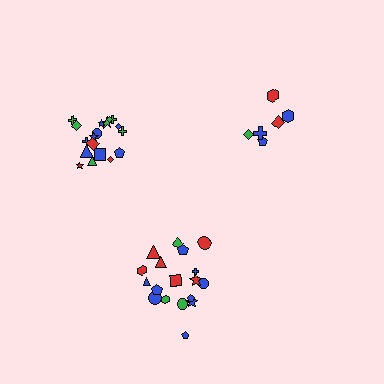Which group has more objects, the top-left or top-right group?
The top-left group.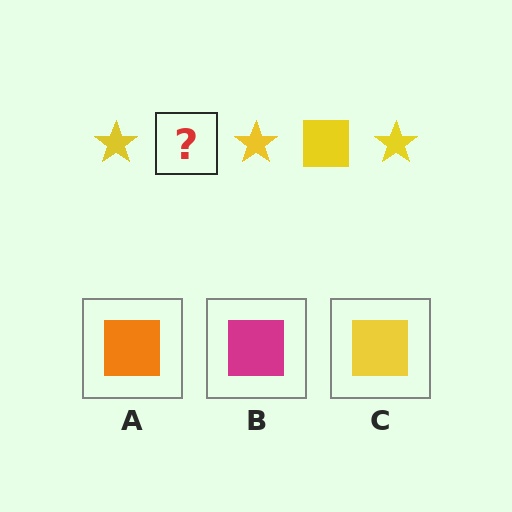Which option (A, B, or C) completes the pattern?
C.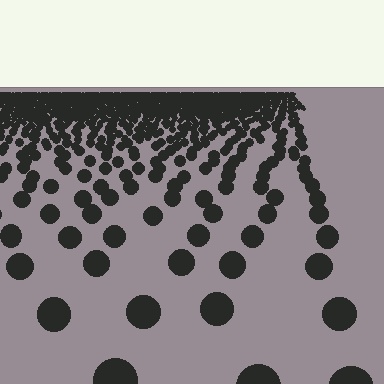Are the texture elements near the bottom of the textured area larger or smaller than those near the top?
Larger. Near the bottom, elements are closer to the viewer and appear at a bigger on-screen size.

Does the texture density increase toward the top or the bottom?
Density increases toward the top.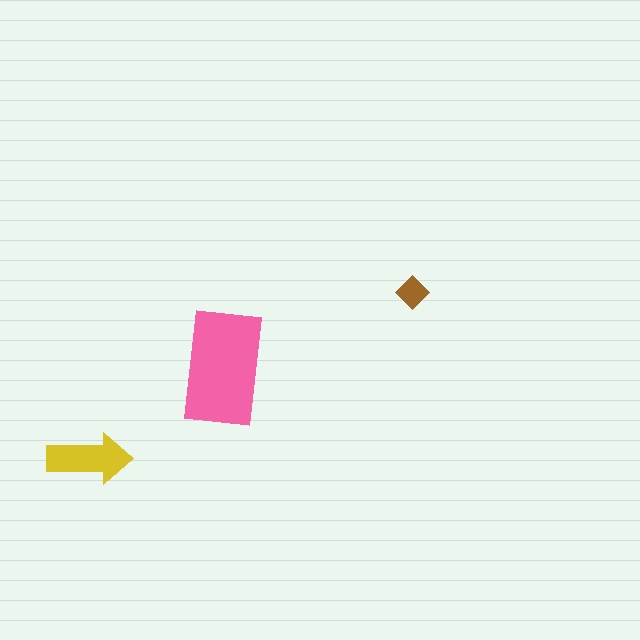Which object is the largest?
The pink rectangle.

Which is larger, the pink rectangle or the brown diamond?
The pink rectangle.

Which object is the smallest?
The brown diamond.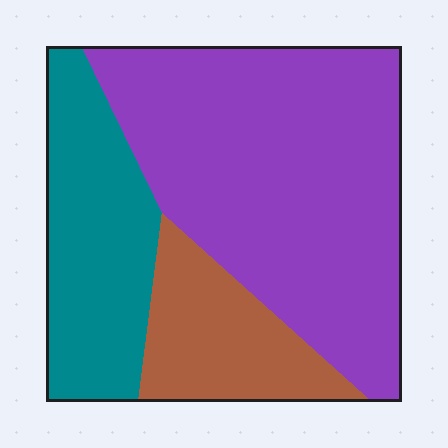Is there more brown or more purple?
Purple.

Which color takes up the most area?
Purple, at roughly 55%.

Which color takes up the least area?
Brown, at roughly 20%.